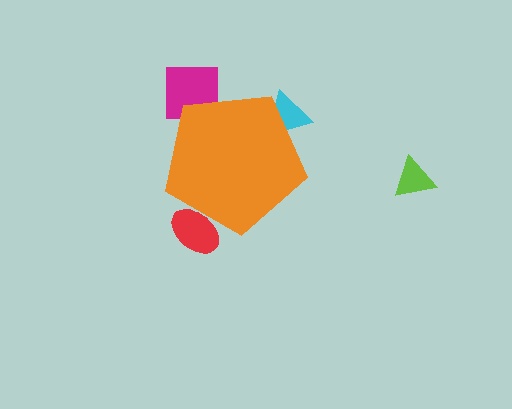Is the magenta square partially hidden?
Yes, the magenta square is partially hidden behind the orange pentagon.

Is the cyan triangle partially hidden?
Yes, the cyan triangle is partially hidden behind the orange pentagon.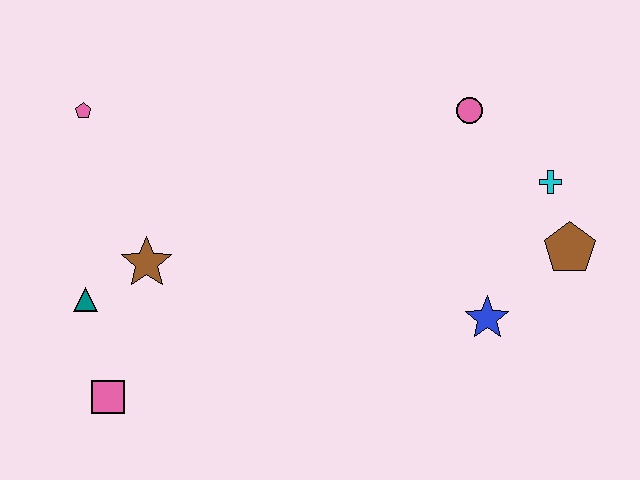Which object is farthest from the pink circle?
The pink square is farthest from the pink circle.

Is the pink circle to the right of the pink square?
Yes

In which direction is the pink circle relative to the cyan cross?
The pink circle is to the left of the cyan cross.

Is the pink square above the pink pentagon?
No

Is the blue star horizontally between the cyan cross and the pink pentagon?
Yes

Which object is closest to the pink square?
The teal triangle is closest to the pink square.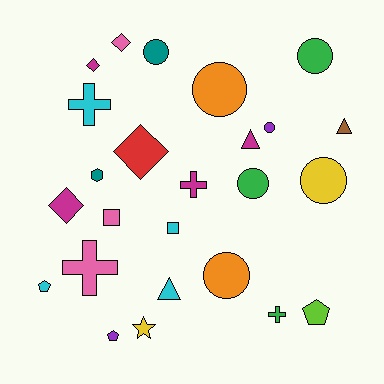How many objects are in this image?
There are 25 objects.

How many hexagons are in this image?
There is 1 hexagon.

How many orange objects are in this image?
There are 2 orange objects.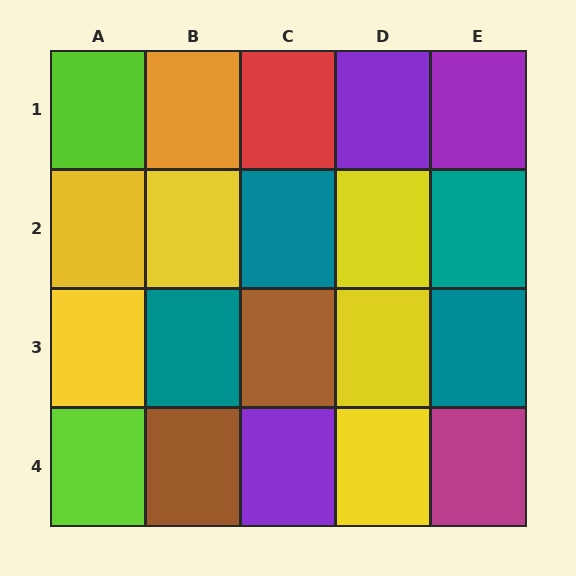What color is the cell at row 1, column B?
Orange.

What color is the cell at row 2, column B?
Yellow.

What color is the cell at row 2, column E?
Teal.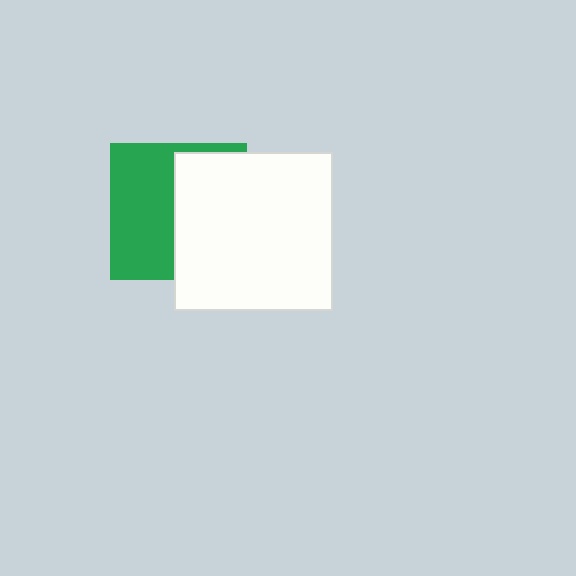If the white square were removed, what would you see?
You would see the complete green square.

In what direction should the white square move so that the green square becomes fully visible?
The white square should move right. That is the shortest direction to clear the overlap and leave the green square fully visible.